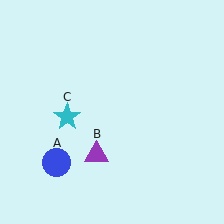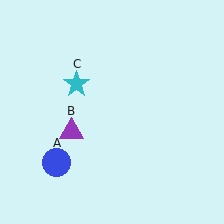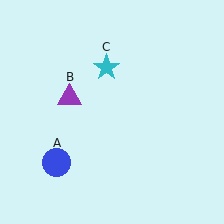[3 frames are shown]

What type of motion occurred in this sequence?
The purple triangle (object B), cyan star (object C) rotated clockwise around the center of the scene.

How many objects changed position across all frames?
2 objects changed position: purple triangle (object B), cyan star (object C).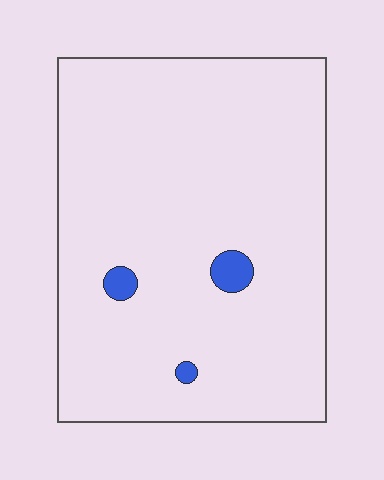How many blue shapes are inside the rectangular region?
3.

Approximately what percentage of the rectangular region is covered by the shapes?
Approximately 5%.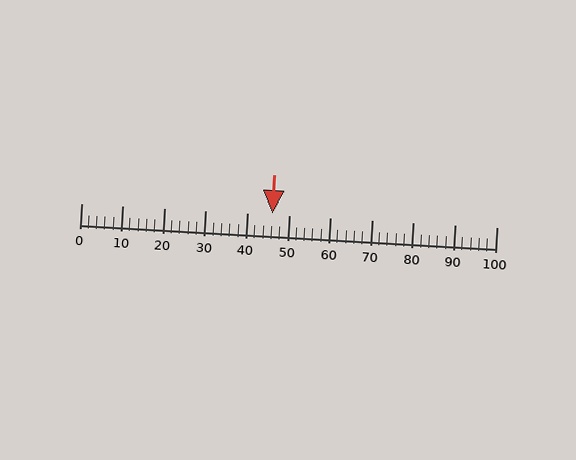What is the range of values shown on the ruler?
The ruler shows values from 0 to 100.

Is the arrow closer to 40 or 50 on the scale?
The arrow is closer to 50.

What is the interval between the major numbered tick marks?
The major tick marks are spaced 10 units apart.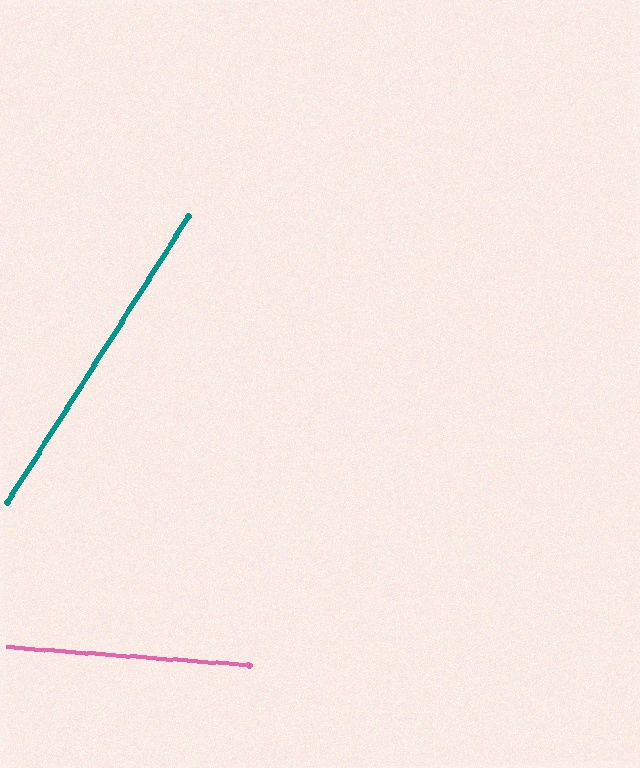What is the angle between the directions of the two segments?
Approximately 62 degrees.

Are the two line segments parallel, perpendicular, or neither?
Neither parallel nor perpendicular — they differ by about 62°.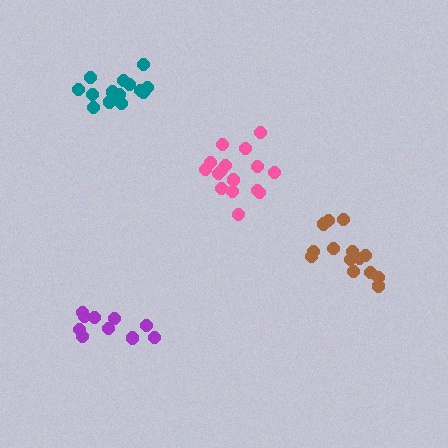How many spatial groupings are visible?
There are 4 spatial groupings.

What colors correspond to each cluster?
The clusters are colored: teal, purple, pink, brown.